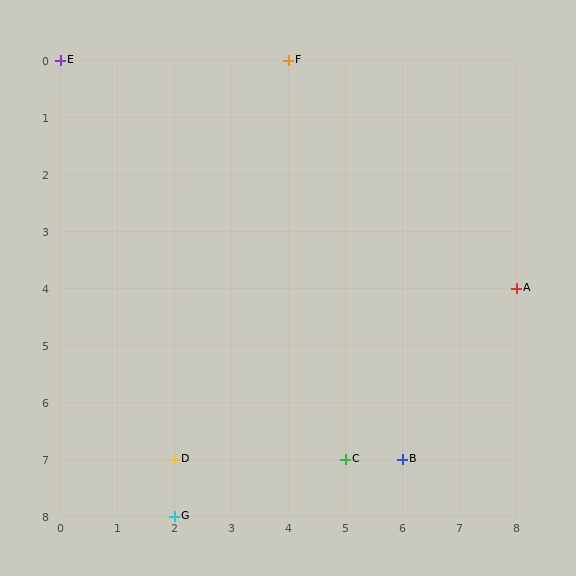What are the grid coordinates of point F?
Point F is at grid coordinates (4, 0).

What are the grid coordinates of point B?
Point B is at grid coordinates (6, 7).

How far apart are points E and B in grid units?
Points E and B are 6 columns and 7 rows apart (about 9.2 grid units diagonally).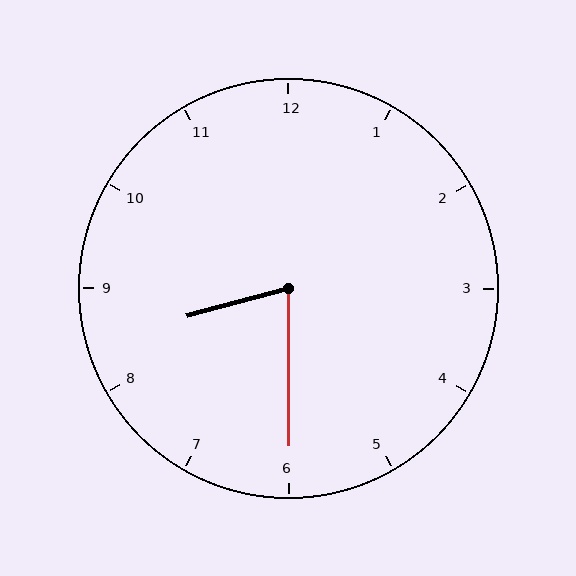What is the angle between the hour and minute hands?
Approximately 75 degrees.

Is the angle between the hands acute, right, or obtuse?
It is acute.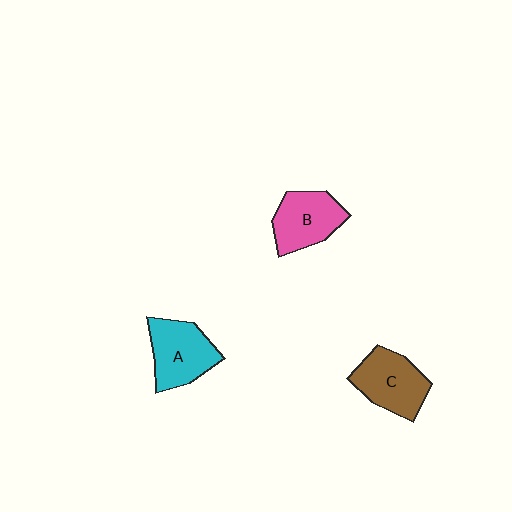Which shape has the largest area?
Shape A (cyan).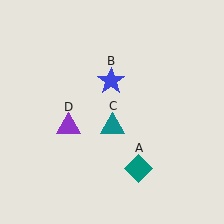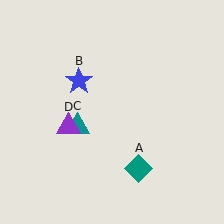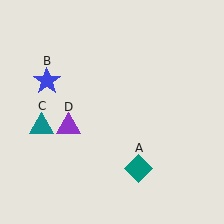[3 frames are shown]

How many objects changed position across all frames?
2 objects changed position: blue star (object B), teal triangle (object C).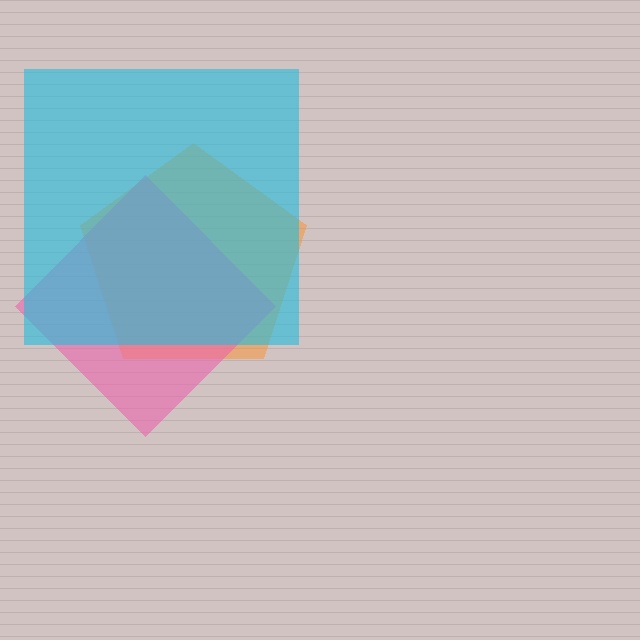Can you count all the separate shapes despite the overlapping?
Yes, there are 3 separate shapes.